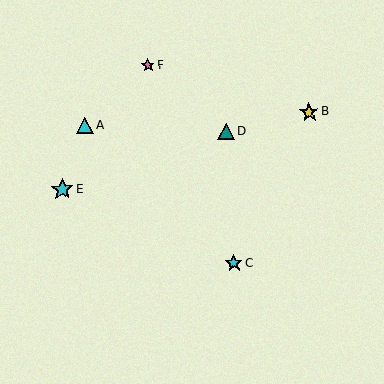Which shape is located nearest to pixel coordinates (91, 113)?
The cyan triangle (labeled A) at (85, 126) is nearest to that location.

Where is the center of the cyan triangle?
The center of the cyan triangle is at (85, 126).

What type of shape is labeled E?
Shape E is a cyan star.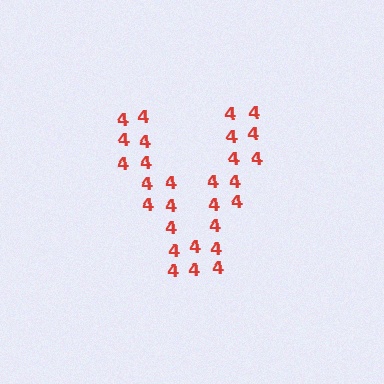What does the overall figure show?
The overall figure shows the letter V.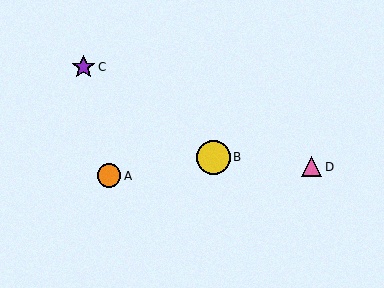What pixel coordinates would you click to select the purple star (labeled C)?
Click at (84, 67) to select the purple star C.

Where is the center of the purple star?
The center of the purple star is at (84, 67).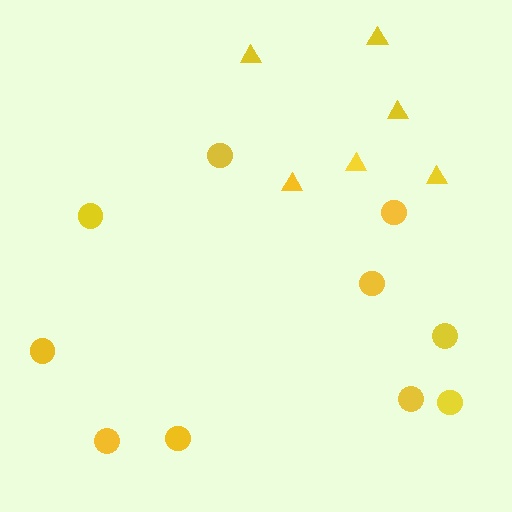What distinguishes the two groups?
There are 2 groups: one group of triangles (6) and one group of circles (10).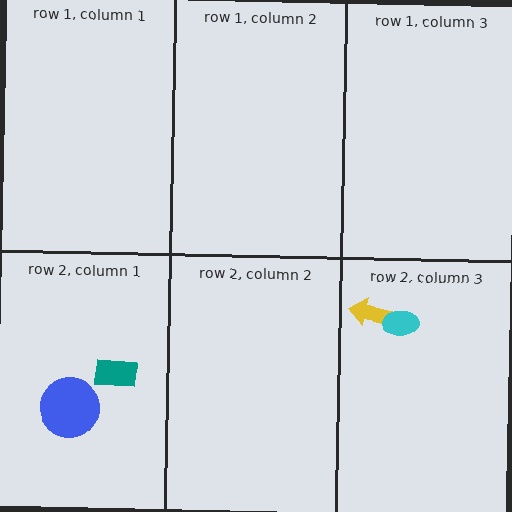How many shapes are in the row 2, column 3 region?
2.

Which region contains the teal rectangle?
The row 2, column 1 region.